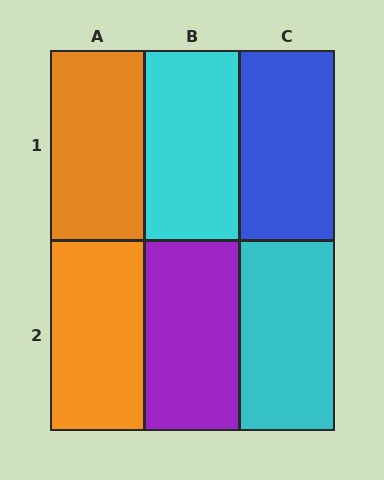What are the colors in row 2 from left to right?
Orange, purple, cyan.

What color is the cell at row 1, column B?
Cyan.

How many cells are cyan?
2 cells are cyan.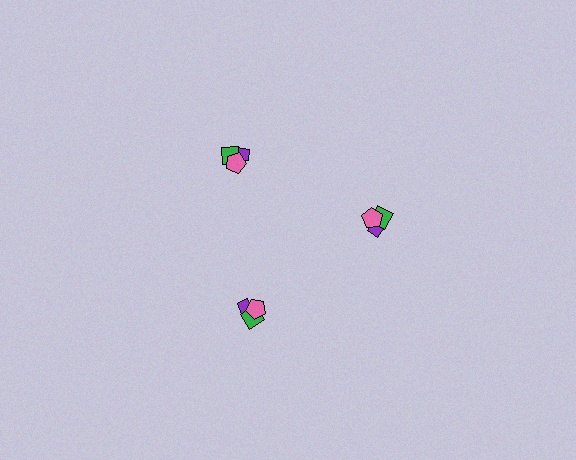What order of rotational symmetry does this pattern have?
This pattern has 3-fold rotational symmetry.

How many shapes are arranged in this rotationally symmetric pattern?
There are 9 shapes, arranged in 3 groups of 3.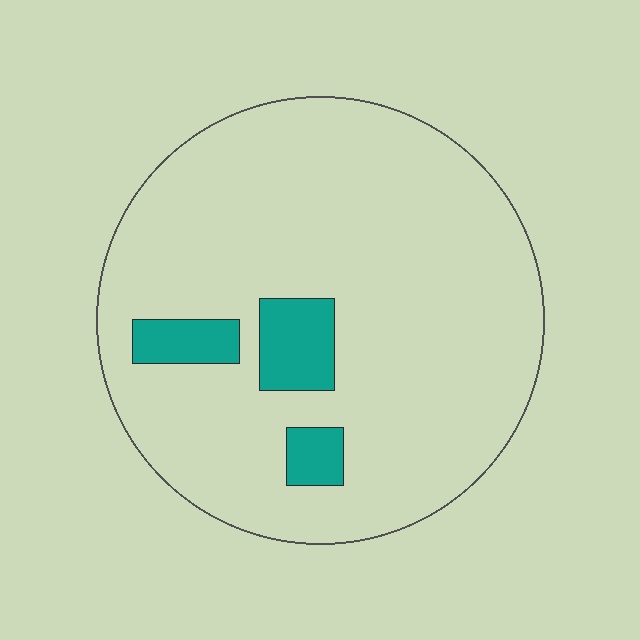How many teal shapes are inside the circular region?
3.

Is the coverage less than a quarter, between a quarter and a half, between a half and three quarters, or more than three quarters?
Less than a quarter.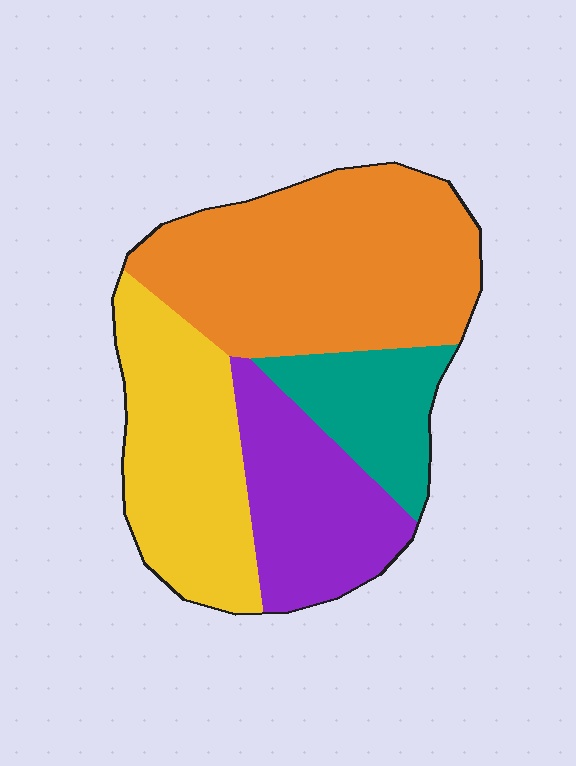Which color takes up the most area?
Orange, at roughly 40%.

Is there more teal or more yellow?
Yellow.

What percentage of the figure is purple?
Purple covers 20% of the figure.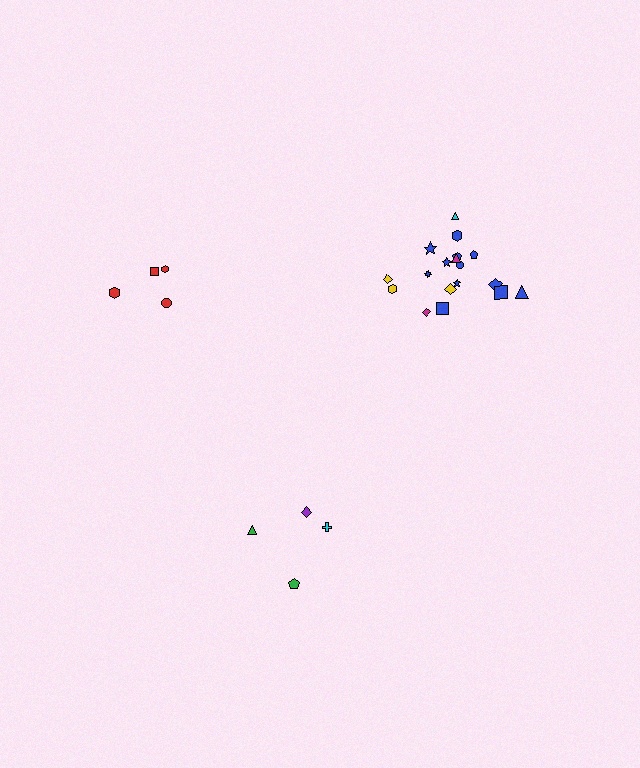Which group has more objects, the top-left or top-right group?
The top-right group.